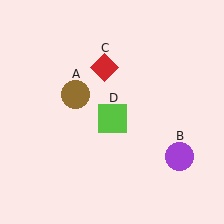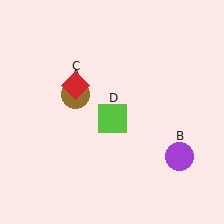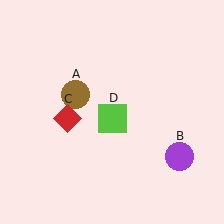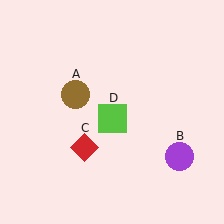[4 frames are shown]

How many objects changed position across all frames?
1 object changed position: red diamond (object C).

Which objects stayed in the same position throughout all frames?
Brown circle (object A) and purple circle (object B) and lime square (object D) remained stationary.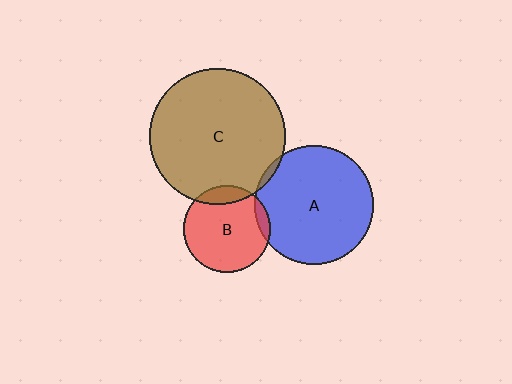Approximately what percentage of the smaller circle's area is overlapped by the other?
Approximately 5%.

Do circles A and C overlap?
Yes.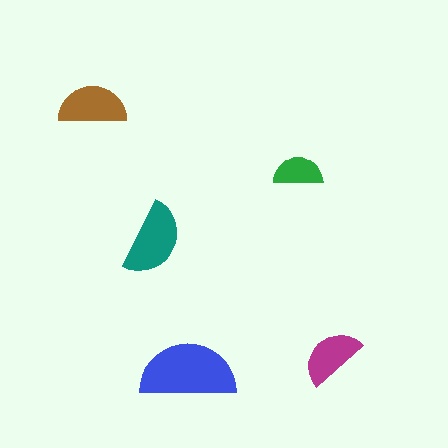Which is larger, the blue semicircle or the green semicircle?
The blue one.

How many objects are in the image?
There are 5 objects in the image.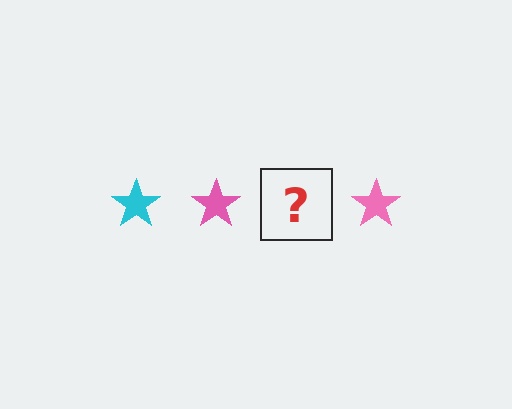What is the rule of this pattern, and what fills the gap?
The rule is that the pattern cycles through cyan, pink stars. The gap should be filled with a cyan star.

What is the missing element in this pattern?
The missing element is a cyan star.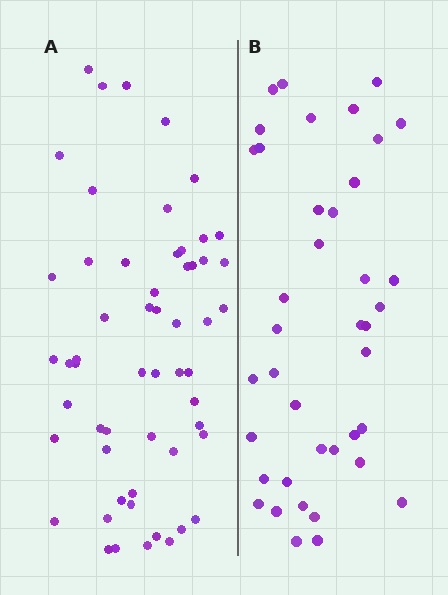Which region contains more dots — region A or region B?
Region A (the left region) has more dots.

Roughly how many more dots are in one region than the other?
Region A has approximately 15 more dots than region B.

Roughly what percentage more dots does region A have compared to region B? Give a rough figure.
About 40% more.